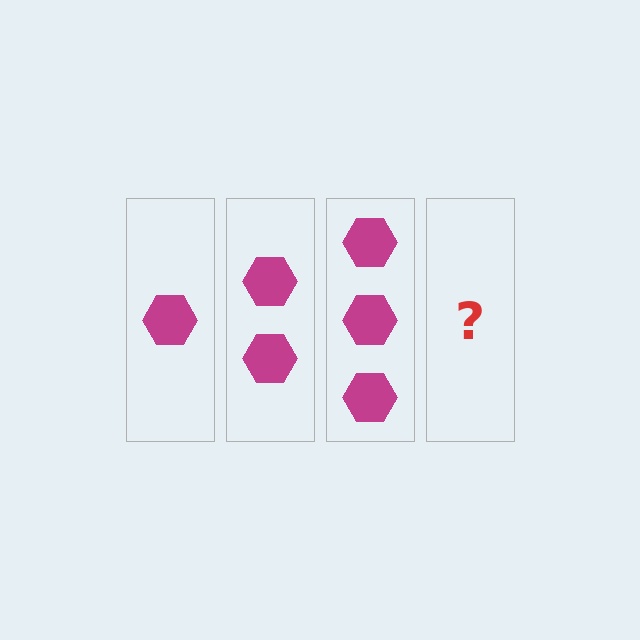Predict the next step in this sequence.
The next step is 4 hexagons.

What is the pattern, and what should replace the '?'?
The pattern is that each step adds one more hexagon. The '?' should be 4 hexagons.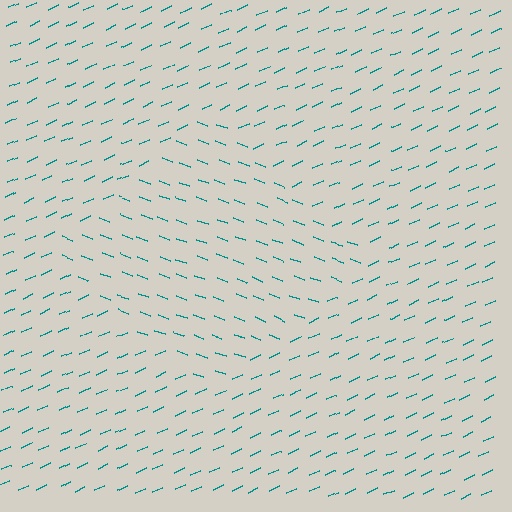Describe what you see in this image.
The image is filled with small teal line segments. A diamond region in the image has lines oriented differently from the surrounding lines, creating a visible texture boundary.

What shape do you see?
I see a diamond.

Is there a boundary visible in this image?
Yes, there is a texture boundary formed by a change in line orientation.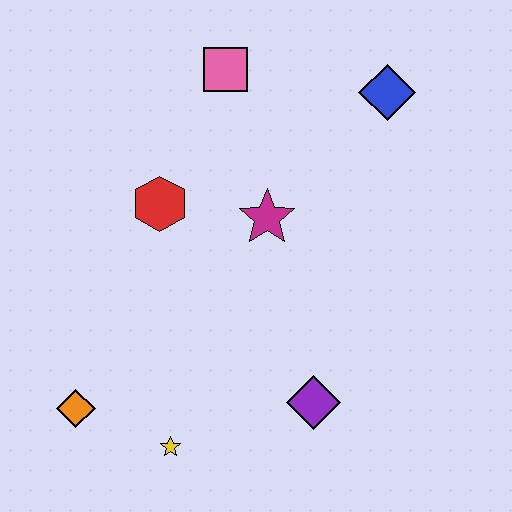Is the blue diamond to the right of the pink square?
Yes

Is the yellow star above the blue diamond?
No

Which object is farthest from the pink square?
The yellow star is farthest from the pink square.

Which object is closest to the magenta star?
The red hexagon is closest to the magenta star.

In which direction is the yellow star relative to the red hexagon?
The yellow star is below the red hexagon.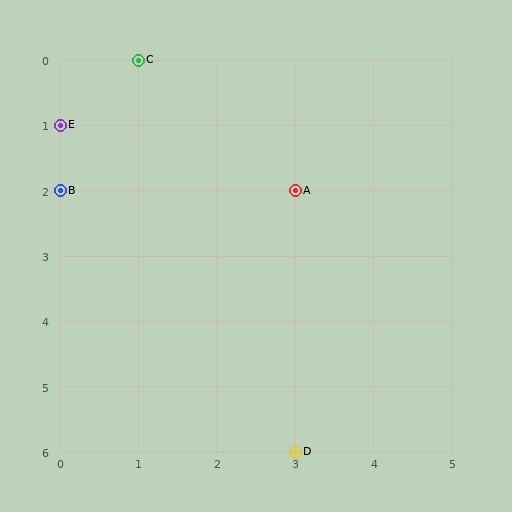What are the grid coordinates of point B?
Point B is at grid coordinates (0, 2).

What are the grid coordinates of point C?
Point C is at grid coordinates (1, 0).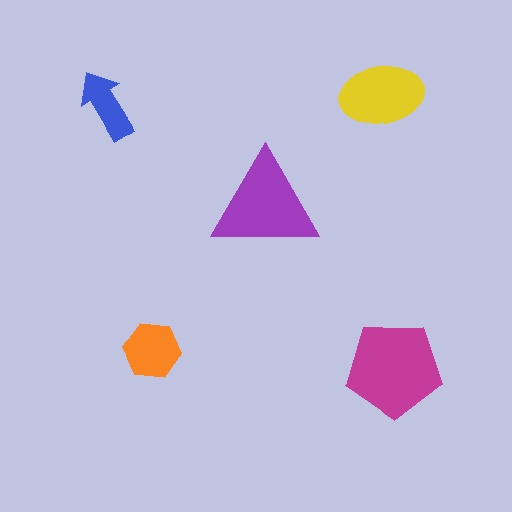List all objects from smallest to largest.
The blue arrow, the orange hexagon, the yellow ellipse, the purple triangle, the magenta pentagon.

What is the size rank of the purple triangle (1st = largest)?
2nd.